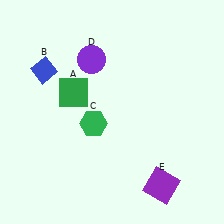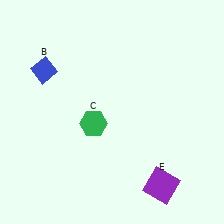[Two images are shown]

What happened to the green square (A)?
The green square (A) was removed in Image 2. It was in the top-left area of Image 1.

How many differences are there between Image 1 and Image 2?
There are 2 differences between the two images.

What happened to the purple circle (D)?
The purple circle (D) was removed in Image 2. It was in the top-left area of Image 1.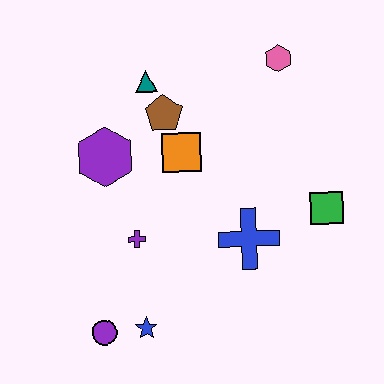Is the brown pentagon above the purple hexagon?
Yes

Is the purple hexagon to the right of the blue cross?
No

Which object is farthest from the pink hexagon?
The purple circle is farthest from the pink hexagon.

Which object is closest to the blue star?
The purple circle is closest to the blue star.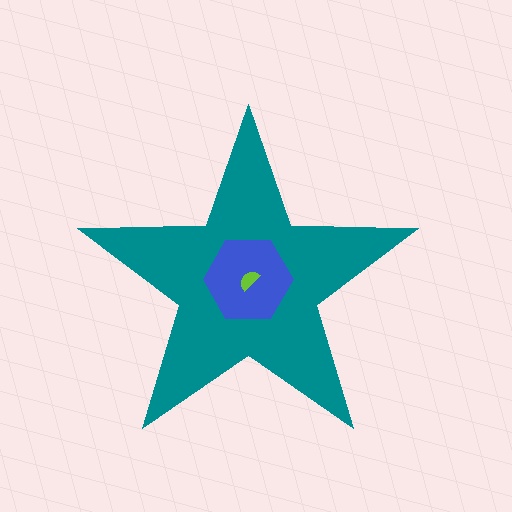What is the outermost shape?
The teal star.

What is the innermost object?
The lime semicircle.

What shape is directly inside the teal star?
The blue hexagon.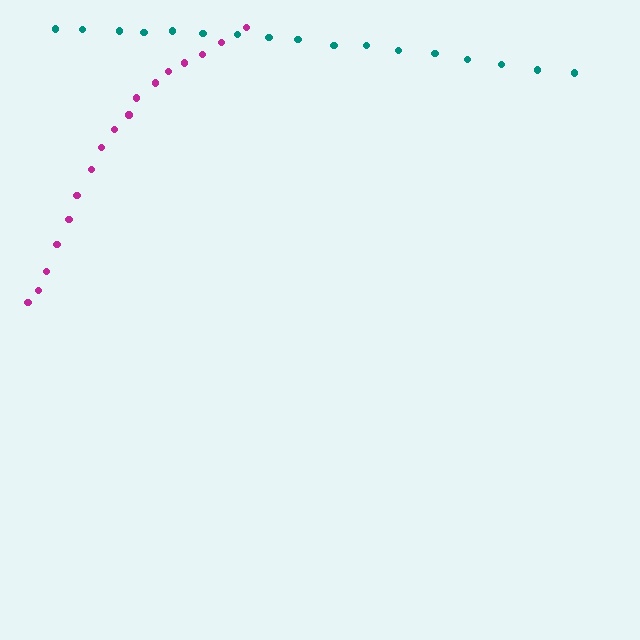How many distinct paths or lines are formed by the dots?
There are 2 distinct paths.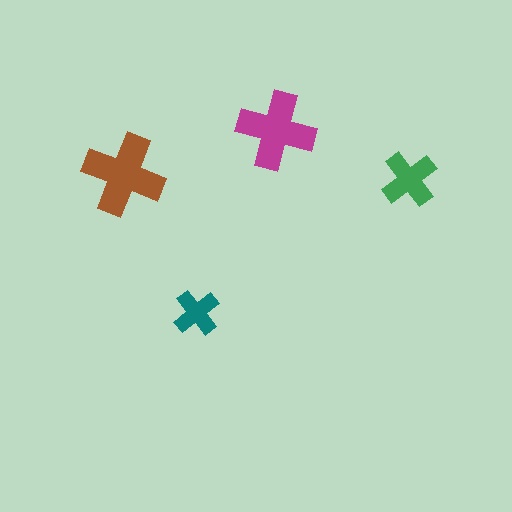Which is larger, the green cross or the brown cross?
The brown one.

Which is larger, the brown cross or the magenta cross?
The brown one.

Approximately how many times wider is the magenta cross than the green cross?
About 1.5 times wider.